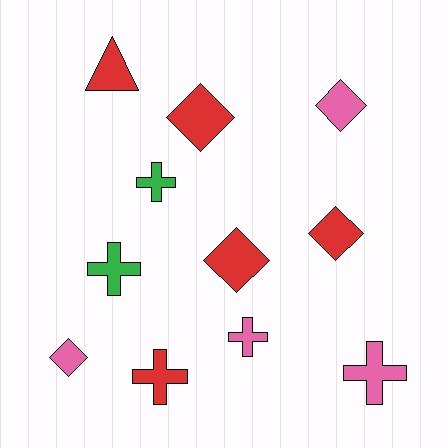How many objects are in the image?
There are 11 objects.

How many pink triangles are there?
There are no pink triangles.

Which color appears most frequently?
Red, with 5 objects.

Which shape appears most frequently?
Diamond, with 5 objects.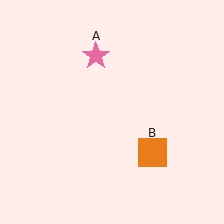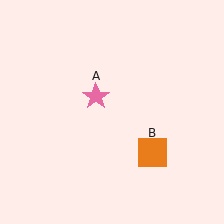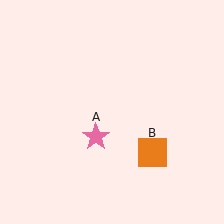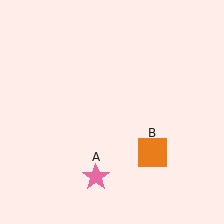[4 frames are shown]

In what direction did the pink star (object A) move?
The pink star (object A) moved down.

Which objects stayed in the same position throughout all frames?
Orange square (object B) remained stationary.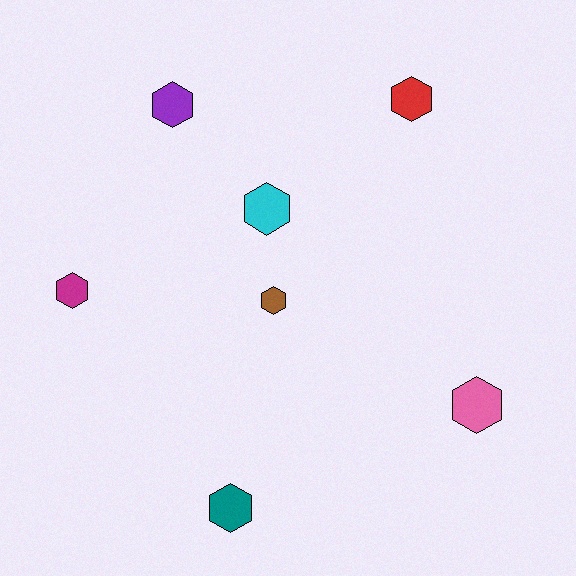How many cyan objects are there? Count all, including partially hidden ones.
There is 1 cyan object.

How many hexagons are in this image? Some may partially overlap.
There are 7 hexagons.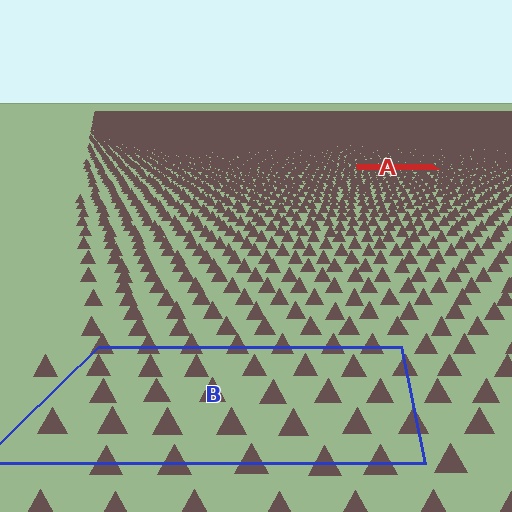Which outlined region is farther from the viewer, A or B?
Region A is farther from the viewer — the texture elements inside it appear smaller and more densely packed.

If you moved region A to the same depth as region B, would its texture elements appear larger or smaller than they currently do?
They would appear larger. At a closer depth, the same texture elements are projected at a bigger on-screen size.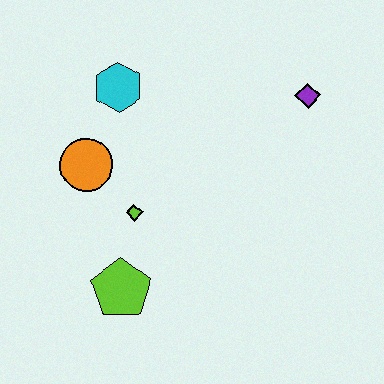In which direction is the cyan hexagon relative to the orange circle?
The cyan hexagon is above the orange circle.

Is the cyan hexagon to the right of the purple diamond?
No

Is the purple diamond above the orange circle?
Yes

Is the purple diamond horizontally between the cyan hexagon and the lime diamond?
No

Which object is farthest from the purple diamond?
The lime pentagon is farthest from the purple diamond.